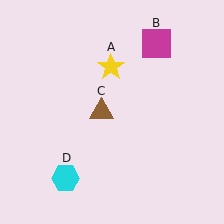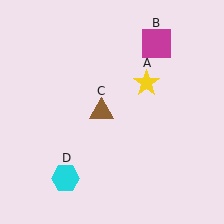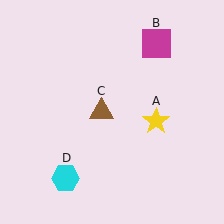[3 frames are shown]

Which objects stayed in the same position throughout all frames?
Magenta square (object B) and brown triangle (object C) and cyan hexagon (object D) remained stationary.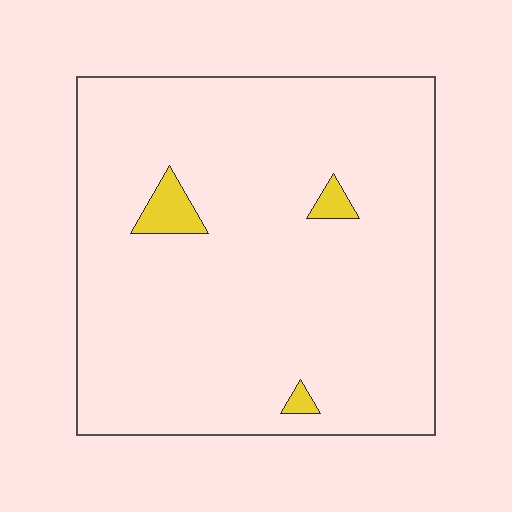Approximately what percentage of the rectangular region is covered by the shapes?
Approximately 5%.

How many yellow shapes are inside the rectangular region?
3.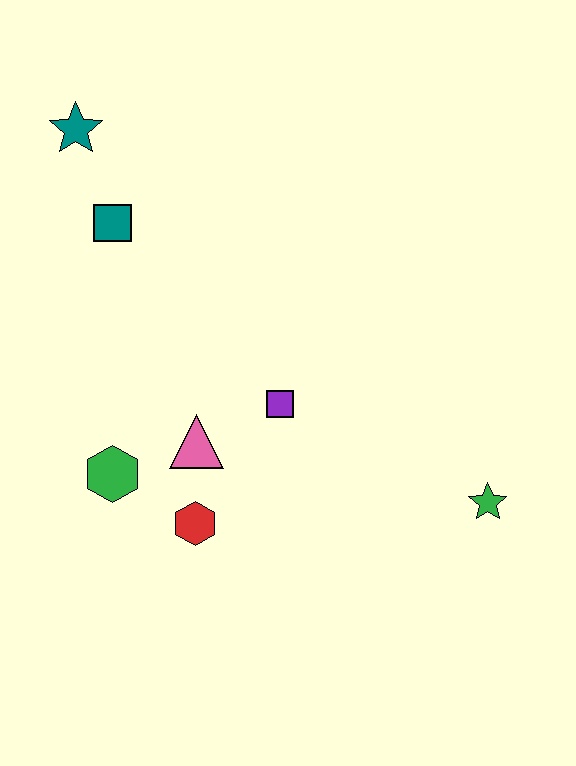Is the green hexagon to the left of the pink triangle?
Yes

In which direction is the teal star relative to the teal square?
The teal star is above the teal square.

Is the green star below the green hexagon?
Yes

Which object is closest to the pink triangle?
The red hexagon is closest to the pink triangle.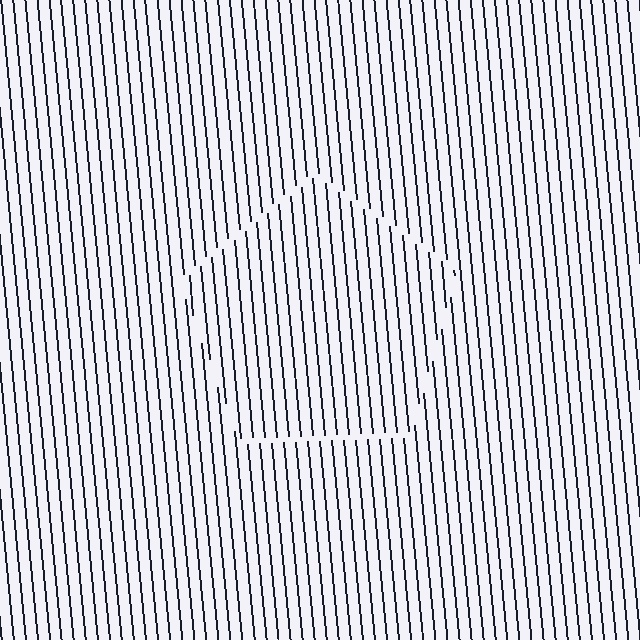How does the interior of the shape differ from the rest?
The interior of the shape contains the same grating, shifted by half a period — the contour is defined by the phase discontinuity where line-ends from the inner and outer gratings abut.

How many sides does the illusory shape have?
5 sides — the line-ends trace a pentagon.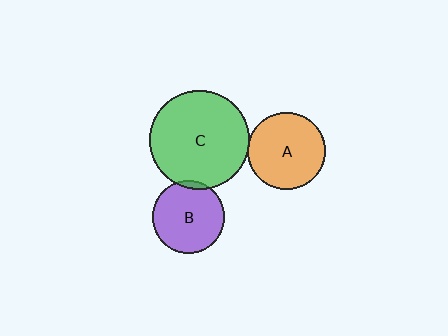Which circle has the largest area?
Circle C (green).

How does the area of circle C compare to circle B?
Approximately 1.9 times.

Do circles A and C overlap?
Yes.